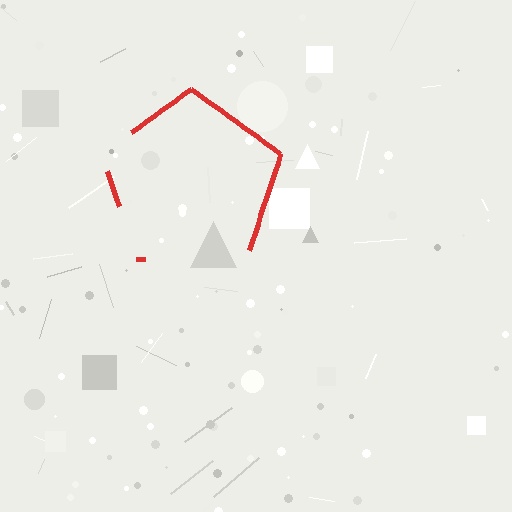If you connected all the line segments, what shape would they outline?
They would outline a pentagon.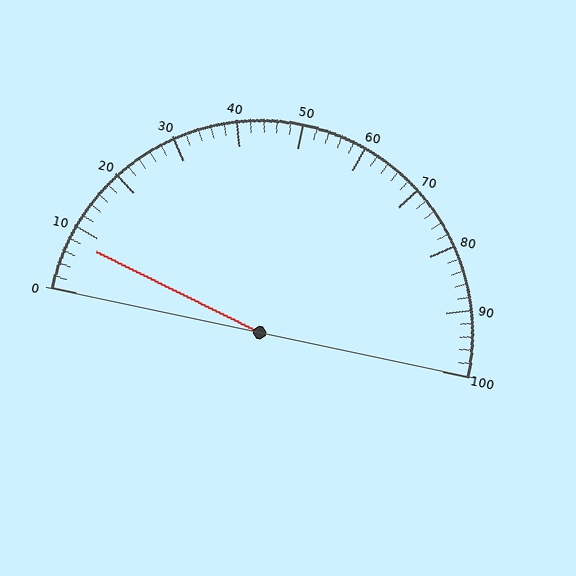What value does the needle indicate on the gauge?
The needle indicates approximately 8.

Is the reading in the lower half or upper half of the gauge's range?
The reading is in the lower half of the range (0 to 100).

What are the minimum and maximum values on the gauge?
The gauge ranges from 0 to 100.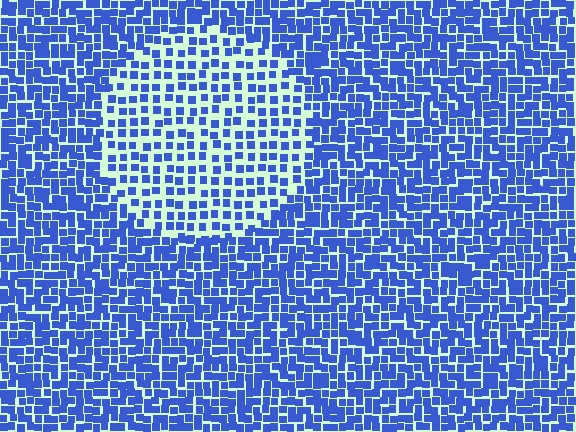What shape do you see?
I see a circle.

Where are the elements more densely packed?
The elements are more densely packed outside the circle boundary.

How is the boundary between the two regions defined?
The boundary is defined by a change in element density (approximately 1.9x ratio). All elements are the same color, size, and shape.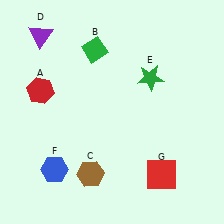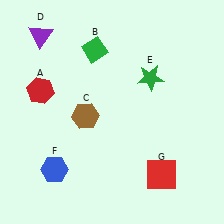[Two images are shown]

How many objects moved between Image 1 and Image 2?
1 object moved between the two images.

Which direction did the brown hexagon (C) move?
The brown hexagon (C) moved up.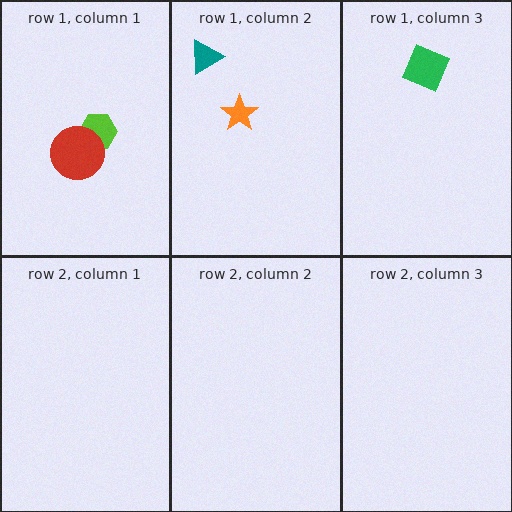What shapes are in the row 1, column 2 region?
The orange star, the teal triangle.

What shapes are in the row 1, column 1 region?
The lime hexagon, the red circle.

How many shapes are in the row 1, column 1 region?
2.